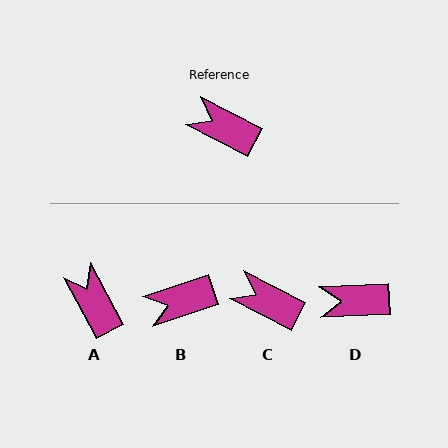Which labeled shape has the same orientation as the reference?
C.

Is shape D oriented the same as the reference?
No, it is off by about 30 degrees.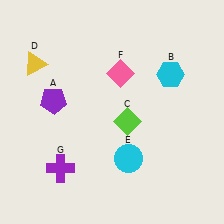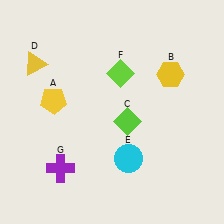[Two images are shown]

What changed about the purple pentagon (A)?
In Image 1, A is purple. In Image 2, it changed to yellow.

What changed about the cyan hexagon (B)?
In Image 1, B is cyan. In Image 2, it changed to yellow.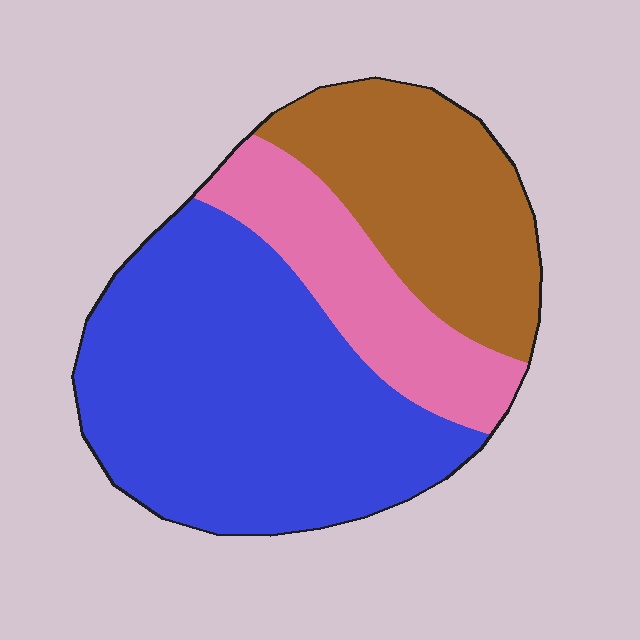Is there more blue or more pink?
Blue.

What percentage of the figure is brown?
Brown takes up about one quarter (1/4) of the figure.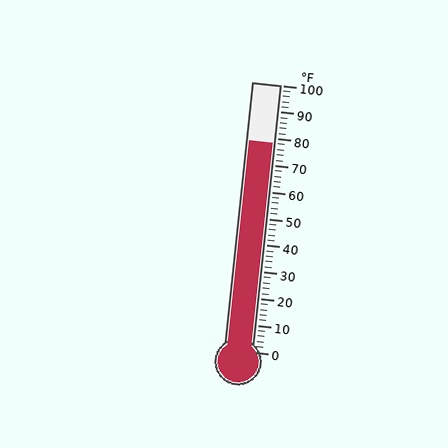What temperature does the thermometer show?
The thermometer shows approximately 78°F.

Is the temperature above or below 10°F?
The temperature is above 10°F.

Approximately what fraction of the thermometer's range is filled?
The thermometer is filled to approximately 80% of its range.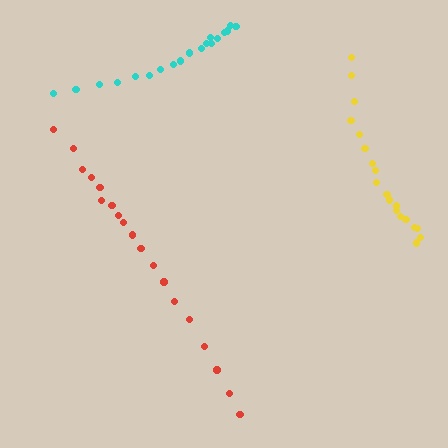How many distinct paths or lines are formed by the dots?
There are 3 distinct paths.